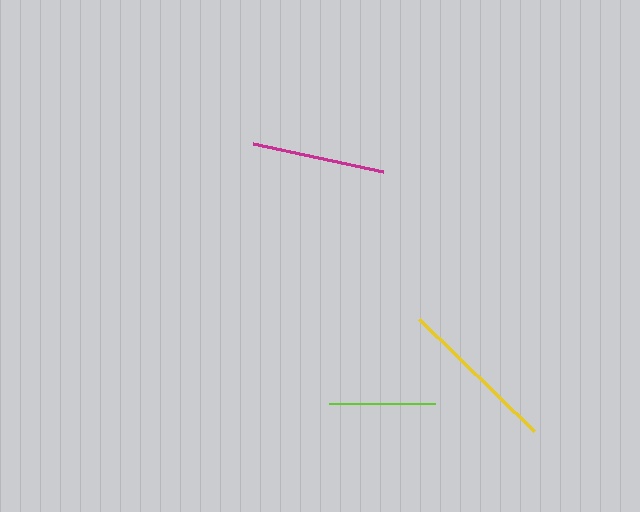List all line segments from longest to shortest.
From longest to shortest: yellow, magenta, lime.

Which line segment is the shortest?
The lime line is the shortest at approximately 106 pixels.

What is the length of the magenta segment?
The magenta segment is approximately 133 pixels long.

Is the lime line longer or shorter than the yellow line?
The yellow line is longer than the lime line.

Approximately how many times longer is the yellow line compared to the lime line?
The yellow line is approximately 1.5 times the length of the lime line.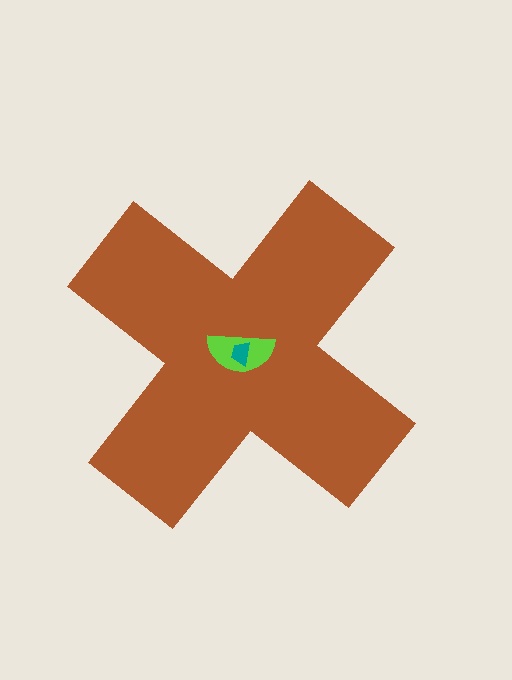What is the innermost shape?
The teal trapezoid.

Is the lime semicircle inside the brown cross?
Yes.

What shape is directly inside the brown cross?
The lime semicircle.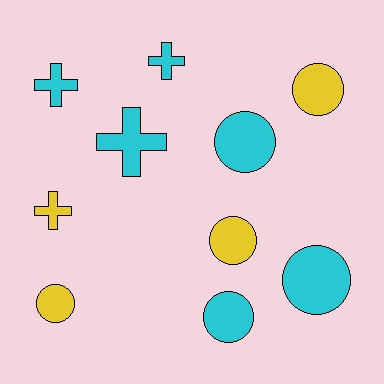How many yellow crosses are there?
There is 1 yellow cross.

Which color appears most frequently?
Cyan, with 6 objects.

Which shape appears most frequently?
Circle, with 6 objects.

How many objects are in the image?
There are 10 objects.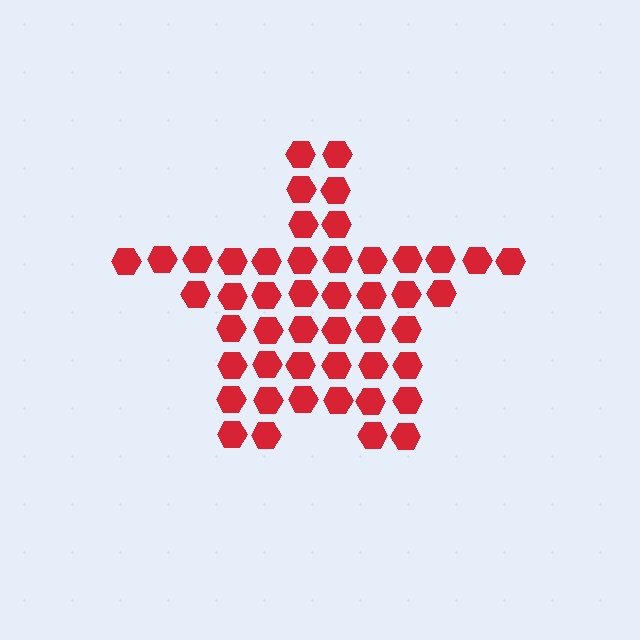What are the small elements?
The small elements are hexagons.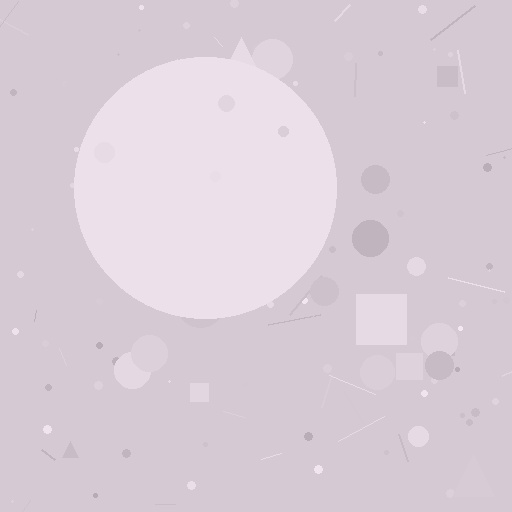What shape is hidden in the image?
A circle is hidden in the image.